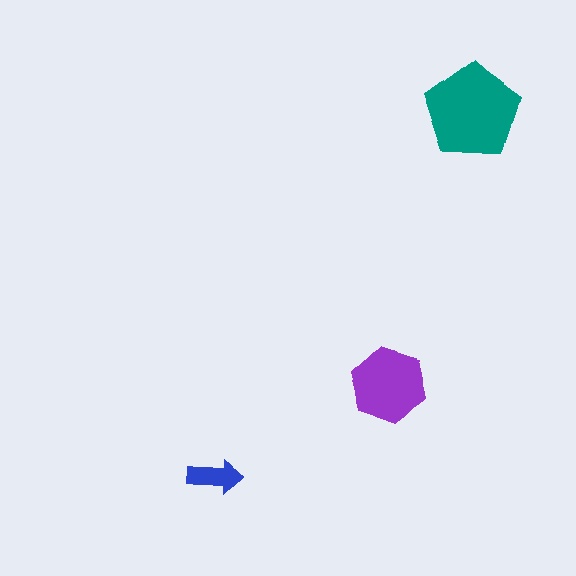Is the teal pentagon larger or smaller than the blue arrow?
Larger.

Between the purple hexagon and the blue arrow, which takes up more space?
The purple hexagon.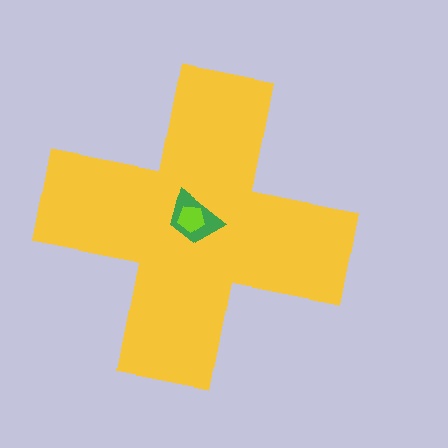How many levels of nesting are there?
3.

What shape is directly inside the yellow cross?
The green trapezoid.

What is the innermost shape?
The lime pentagon.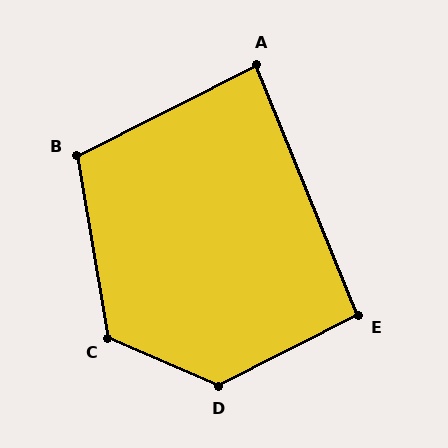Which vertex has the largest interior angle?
D, at approximately 129 degrees.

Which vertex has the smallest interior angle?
A, at approximately 85 degrees.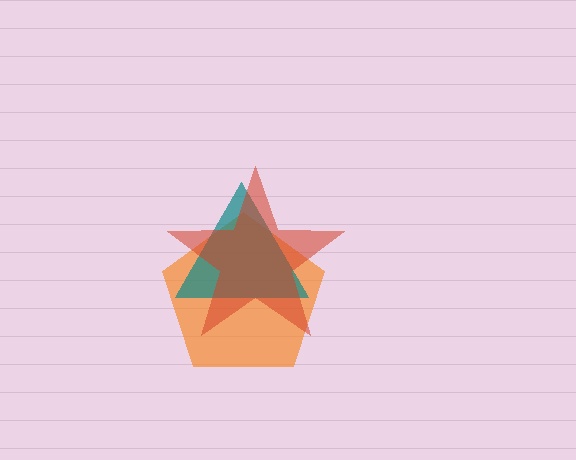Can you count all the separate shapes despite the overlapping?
Yes, there are 3 separate shapes.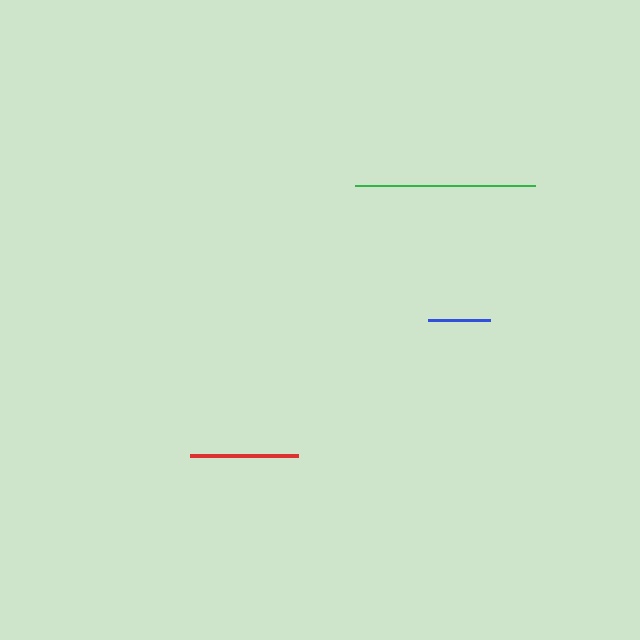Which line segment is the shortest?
The blue line is the shortest at approximately 62 pixels.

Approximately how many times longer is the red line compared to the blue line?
The red line is approximately 1.8 times the length of the blue line.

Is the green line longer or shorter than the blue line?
The green line is longer than the blue line.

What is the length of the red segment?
The red segment is approximately 109 pixels long.